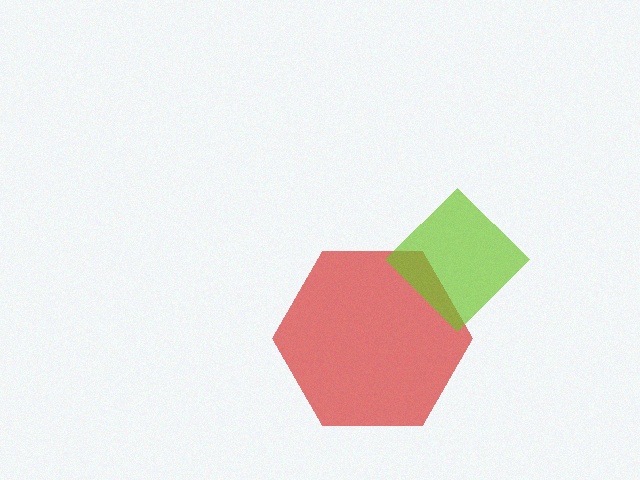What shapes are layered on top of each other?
The layered shapes are: a red hexagon, a lime diamond.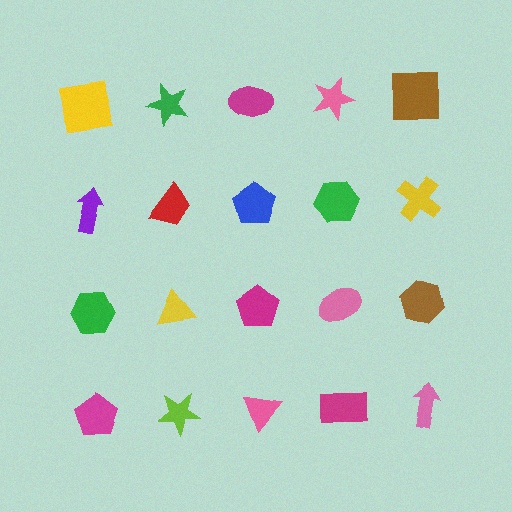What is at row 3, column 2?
A yellow triangle.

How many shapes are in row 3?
5 shapes.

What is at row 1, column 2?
A green star.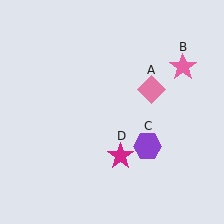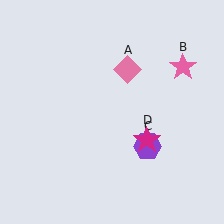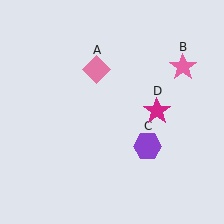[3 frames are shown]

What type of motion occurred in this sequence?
The pink diamond (object A), magenta star (object D) rotated counterclockwise around the center of the scene.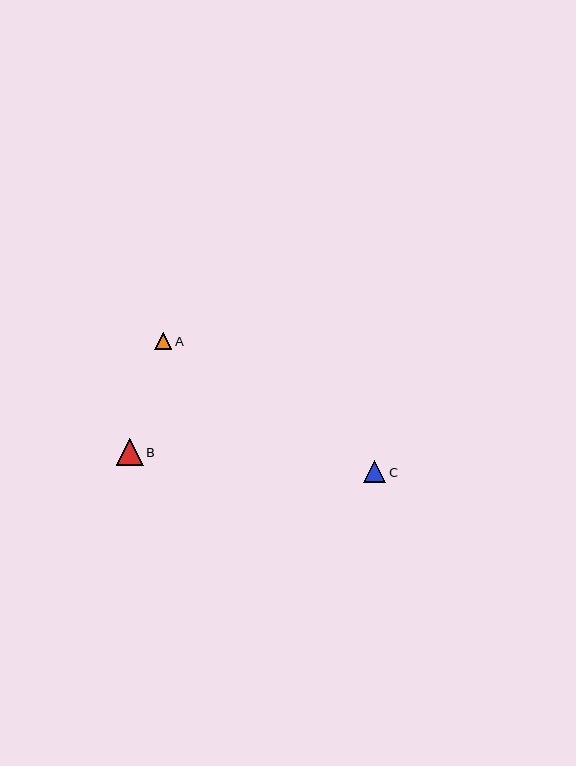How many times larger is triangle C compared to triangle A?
Triangle C is approximately 1.3 times the size of triangle A.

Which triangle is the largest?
Triangle B is the largest with a size of approximately 27 pixels.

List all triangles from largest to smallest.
From largest to smallest: B, C, A.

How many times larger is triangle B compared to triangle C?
Triangle B is approximately 1.2 times the size of triangle C.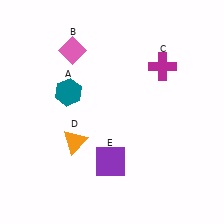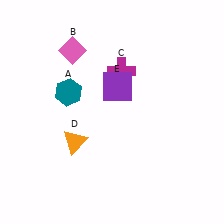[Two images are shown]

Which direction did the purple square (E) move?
The purple square (E) moved up.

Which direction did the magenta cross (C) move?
The magenta cross (C) moved left.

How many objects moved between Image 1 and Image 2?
2 objects moved between the two images.